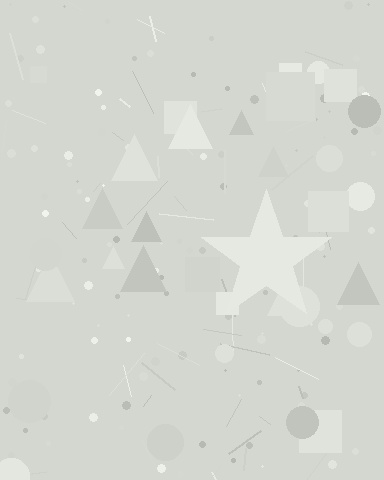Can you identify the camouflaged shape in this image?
The camouflaged shape is a star.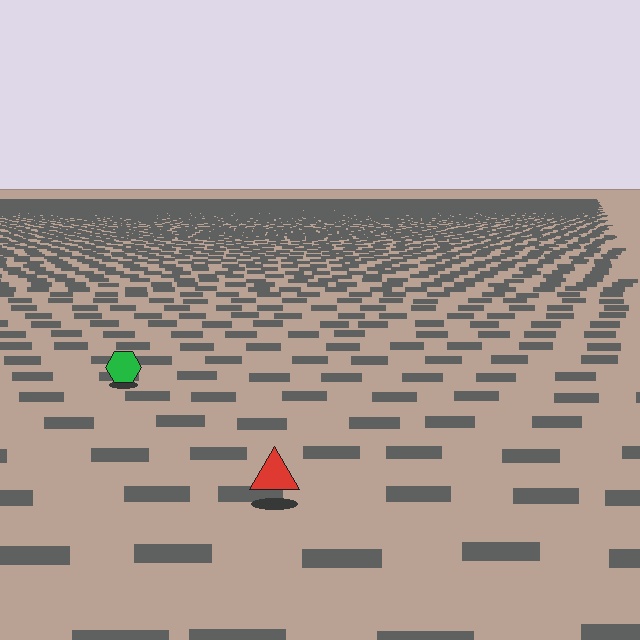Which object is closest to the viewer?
The red triangle is closest. The texture marks near it are larger and more spread out.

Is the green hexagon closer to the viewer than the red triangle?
No. The red triangle is closer — you can tell from the texture gradient: the ground texture is coarser near it.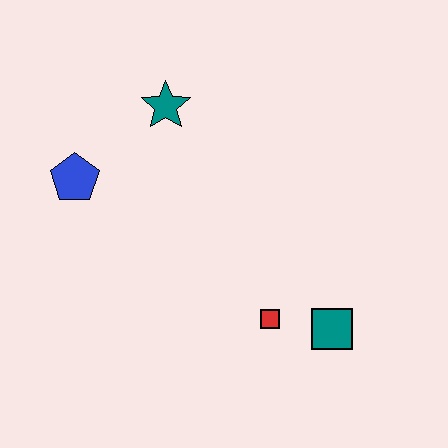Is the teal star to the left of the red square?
Yes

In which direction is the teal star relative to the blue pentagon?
The teal star is to the right of the blue pentagon.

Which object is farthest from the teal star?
The teal square is farthest from the teal star.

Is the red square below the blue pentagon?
Yes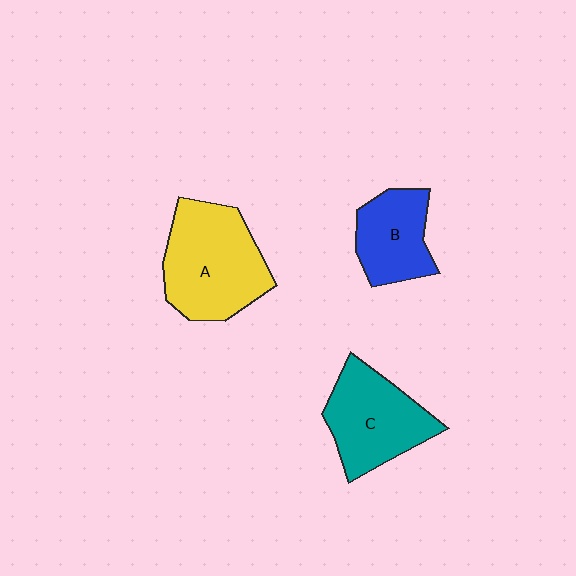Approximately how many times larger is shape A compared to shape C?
Approximately 1.2 times.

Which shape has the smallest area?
Shape B (blue).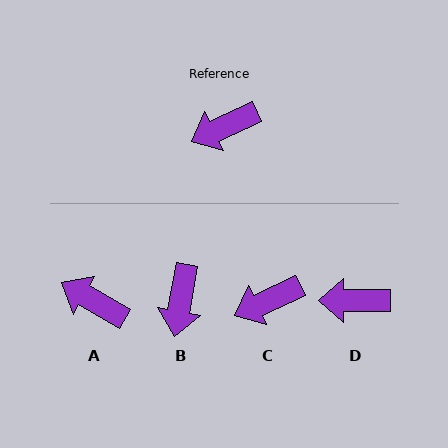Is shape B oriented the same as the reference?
No, it is off by about 55 degrees.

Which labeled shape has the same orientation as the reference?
C.